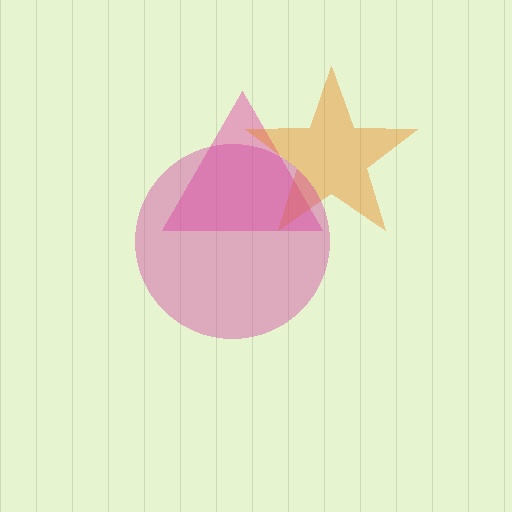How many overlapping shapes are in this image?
There are 3 overlapping shapes in the image.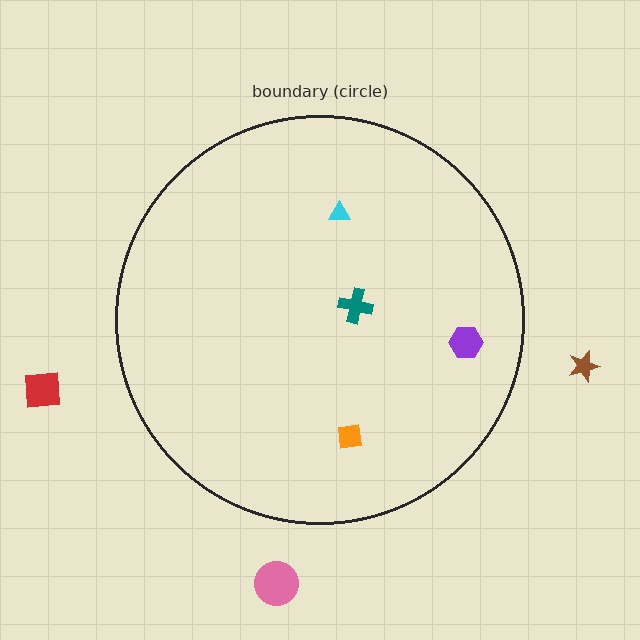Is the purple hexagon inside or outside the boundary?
Inside.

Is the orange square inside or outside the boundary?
Inside.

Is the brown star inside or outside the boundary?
Outside.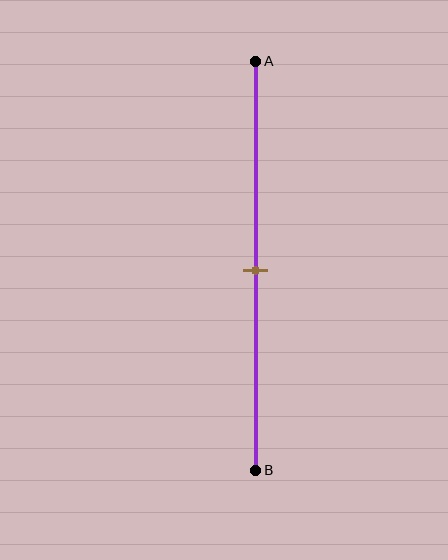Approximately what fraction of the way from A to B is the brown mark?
The brown mark is approximately 50% of the way from A to B.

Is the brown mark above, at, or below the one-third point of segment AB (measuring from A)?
The brown mark is below the one-third point of segment AB.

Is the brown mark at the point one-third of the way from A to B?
No, the mark is at about 50% from A, not at the 33% one-third point.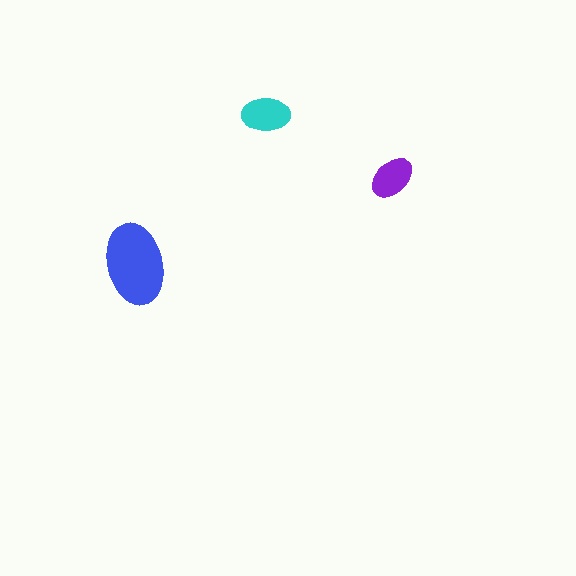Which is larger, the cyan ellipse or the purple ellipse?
The cyan one.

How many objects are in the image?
There are 3 objects in the image.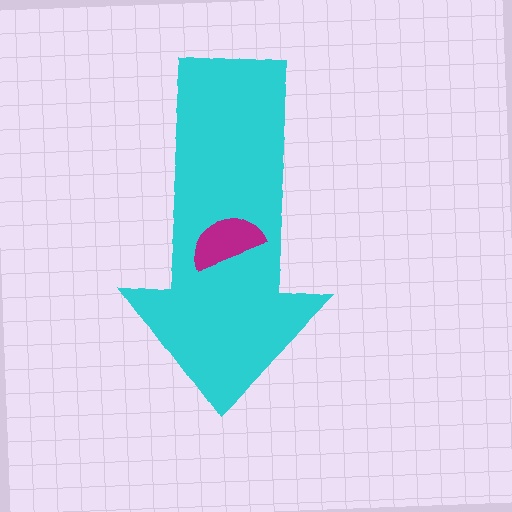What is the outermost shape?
The cyan arrow.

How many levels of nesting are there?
2.